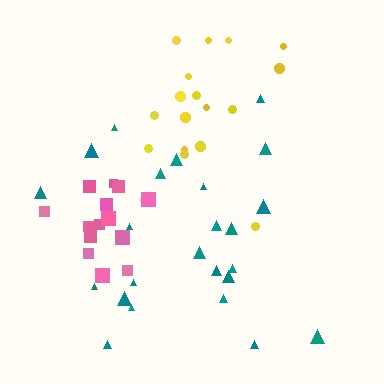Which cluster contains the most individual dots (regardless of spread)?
Teal (24).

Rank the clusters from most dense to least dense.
pink, yellow, teal.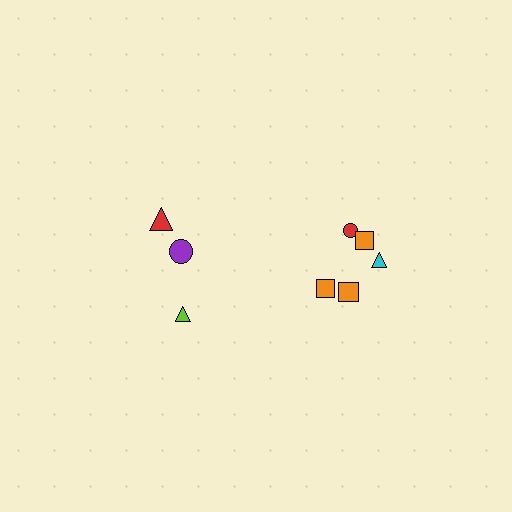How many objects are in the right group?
There are 5 objects.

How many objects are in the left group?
There are 3 objects.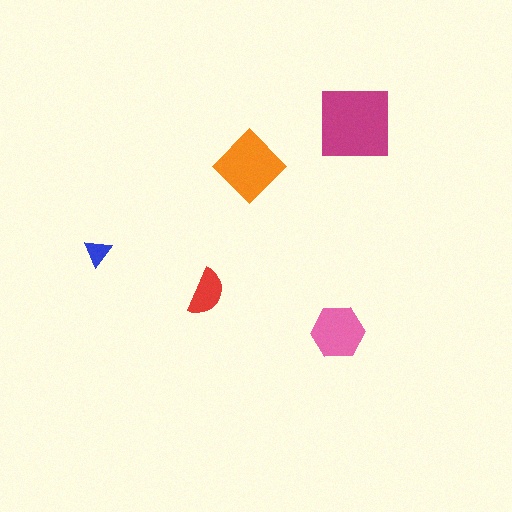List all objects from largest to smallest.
The magenta square, the orange diamond, the pink hexagon, the red semicircle, the blue triangle.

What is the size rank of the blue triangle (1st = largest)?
5th.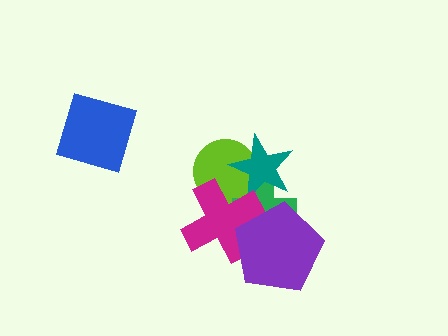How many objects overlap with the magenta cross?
4 objects overlap with the magenta cross.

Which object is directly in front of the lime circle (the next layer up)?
The green cross is directly in front of the lime circle.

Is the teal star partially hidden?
Yes, it is partially covered by another shape.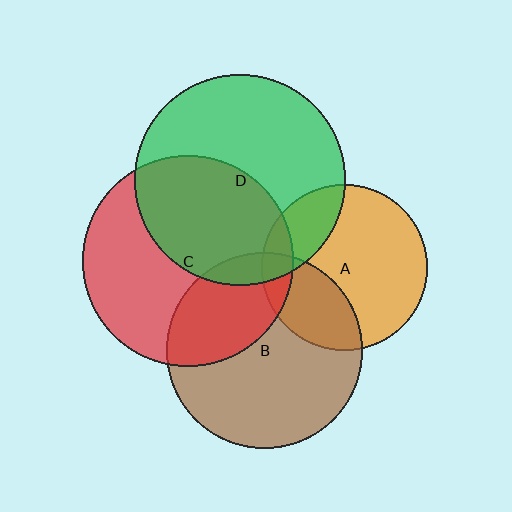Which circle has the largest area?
Circle D (green).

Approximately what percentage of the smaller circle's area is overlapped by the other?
Approximately 45%.